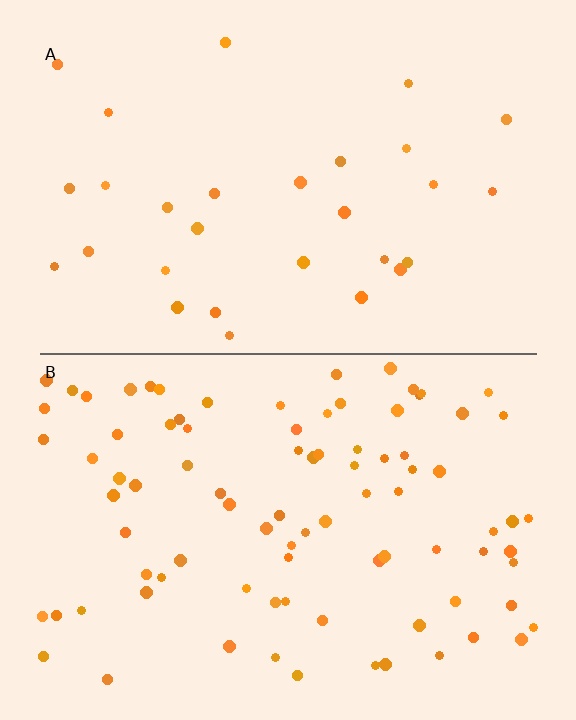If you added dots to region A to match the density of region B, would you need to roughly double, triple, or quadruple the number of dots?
Approximately triple.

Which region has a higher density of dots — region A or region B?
B (the bottom).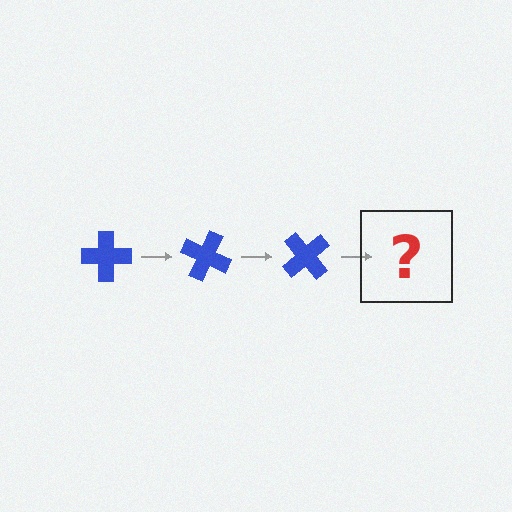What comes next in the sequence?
The next element should be a blue cross rotated 75 degrees.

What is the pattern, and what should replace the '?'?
The pattern is that the cross rotates 25 degrees each step. The '?' should be a blue cross rotated 75 degrees.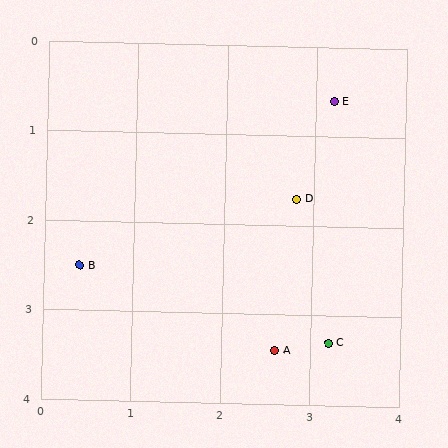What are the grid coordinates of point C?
Point C is at approximately (3.2, 3.3).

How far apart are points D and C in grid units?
Points D and C are about 1.6 grid units apart.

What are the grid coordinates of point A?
Point A is at approximately (2.6, 3.4).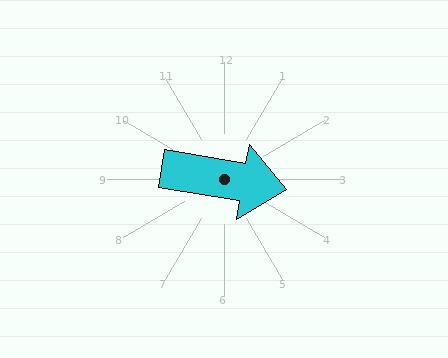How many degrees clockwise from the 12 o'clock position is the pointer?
Approximately 100 degrees.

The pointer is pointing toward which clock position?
Roughly 3 o'clock.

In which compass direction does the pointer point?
East.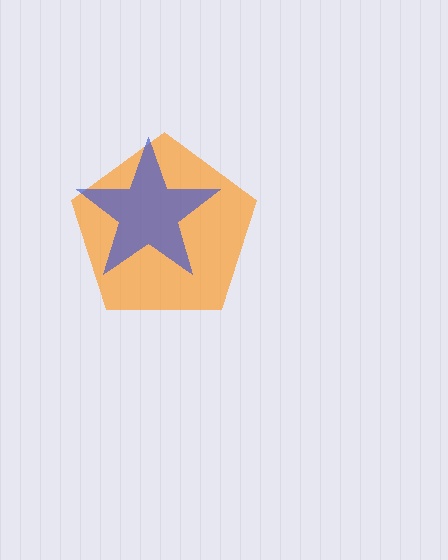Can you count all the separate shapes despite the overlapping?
Yes, there are 2 separate shapes.